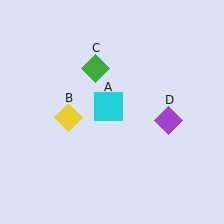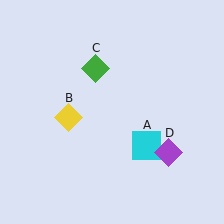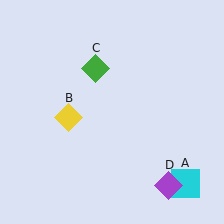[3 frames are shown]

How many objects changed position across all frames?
2 objects changed position: cyan square (object A), purple diamond (object D).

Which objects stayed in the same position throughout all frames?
Yellow diamond (object B) and green diamond (object C) remained stationary.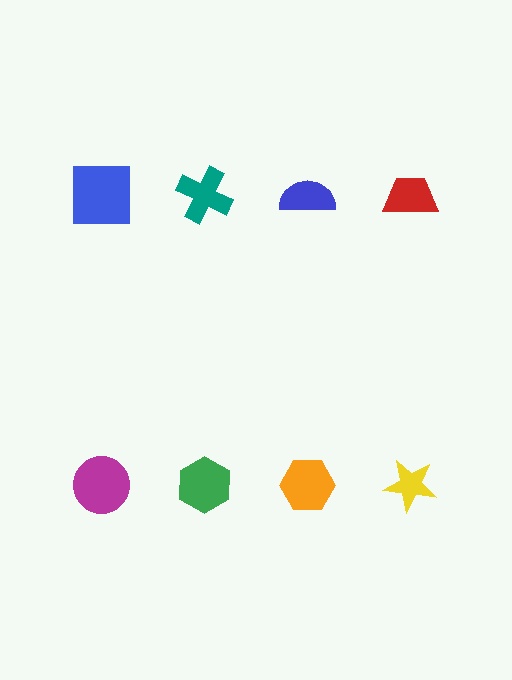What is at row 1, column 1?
A blue square.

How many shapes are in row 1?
4 shapes.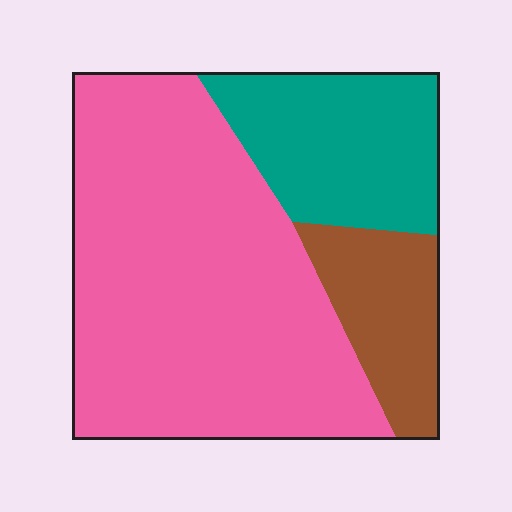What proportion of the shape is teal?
Teal takes up about one fifth (1/5) of the shape.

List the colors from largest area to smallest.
From largest to smallest: pink, teal, brown.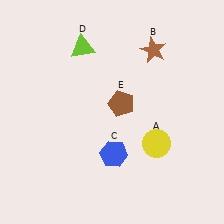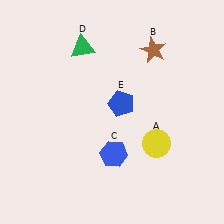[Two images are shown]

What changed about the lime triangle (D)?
In Image 1, D is lime. In Image 2, it changed to green.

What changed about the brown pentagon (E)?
In Image 1, E is brown. In Image 2, it changed to blue.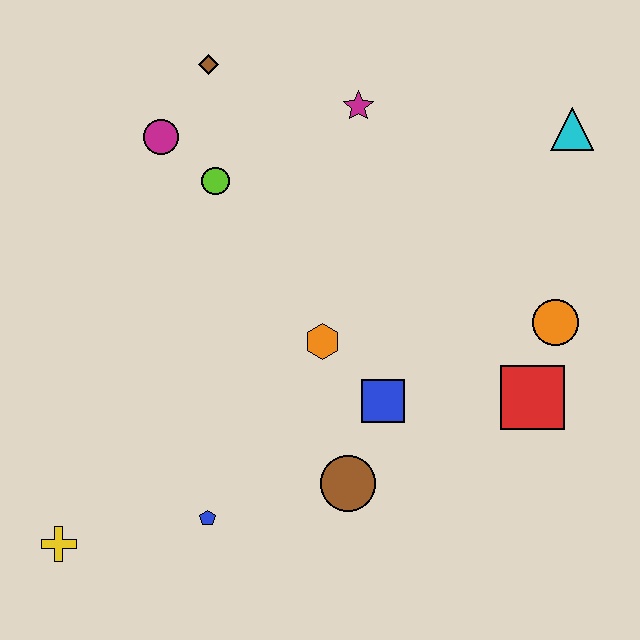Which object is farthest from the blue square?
The brown diamond is farthest from the blue square.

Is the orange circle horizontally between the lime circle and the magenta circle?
No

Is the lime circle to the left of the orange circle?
Yes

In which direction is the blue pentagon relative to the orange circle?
The blue pentagon is to the left of the orange circle.